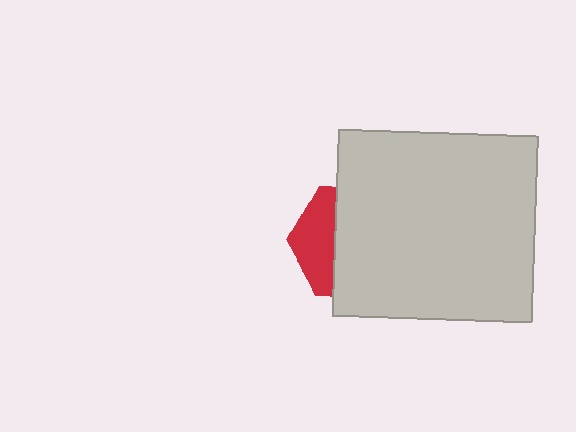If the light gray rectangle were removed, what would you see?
You would see the complete red hexagon.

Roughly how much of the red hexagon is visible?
A small part of it is visible (roughly 35%).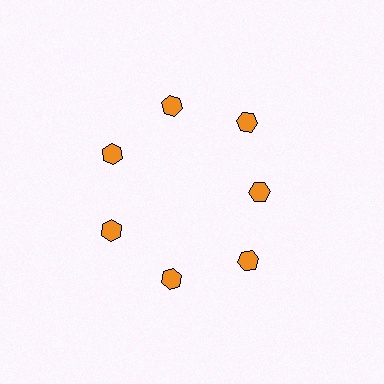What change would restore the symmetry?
The symmetry would be restored by moving it outward, back onto the ring so that all 7 hexagons sit at equal angles and equal distance from the center.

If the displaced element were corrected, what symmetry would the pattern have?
It would have 7-fold rotational symmetry — the pattern would map onto itself every 51 degrees.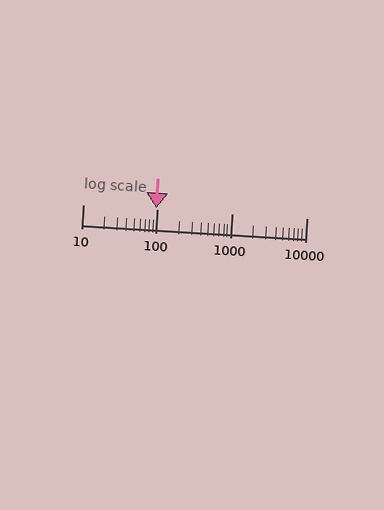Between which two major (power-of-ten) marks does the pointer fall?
The pointer is between 10 and 100.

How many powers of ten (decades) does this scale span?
The scale spans 3 decades, from 10 to 10000.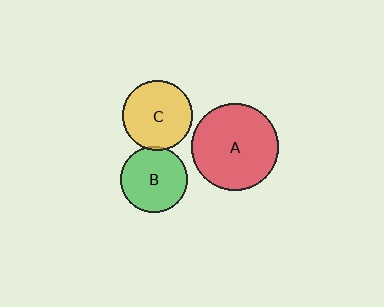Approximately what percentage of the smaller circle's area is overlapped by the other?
Approximately 5%.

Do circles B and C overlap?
Yes.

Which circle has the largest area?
Circle A (red).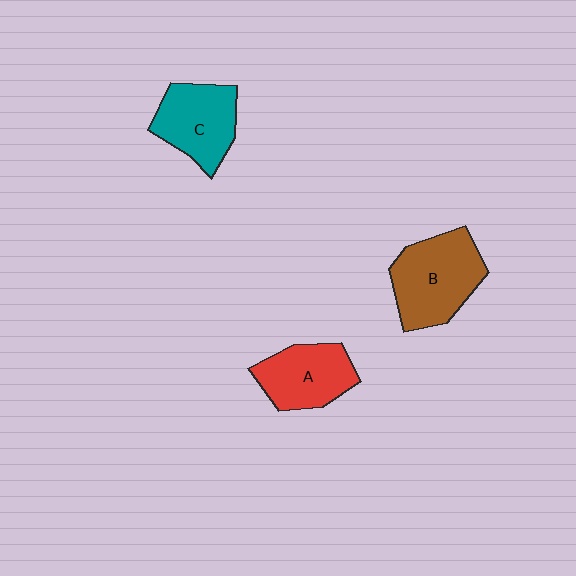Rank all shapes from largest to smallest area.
From largest to smallest: B (brown), C (teal), A (red).